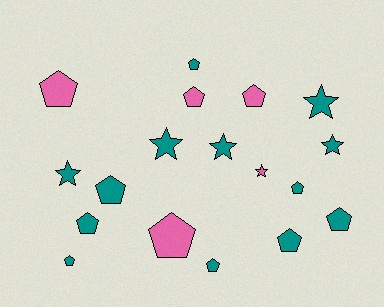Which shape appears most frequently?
Pentagon, with 12 objects.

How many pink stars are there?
There is 1 pink star.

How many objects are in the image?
There are 18 objects.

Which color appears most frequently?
Teal, with 13 objects.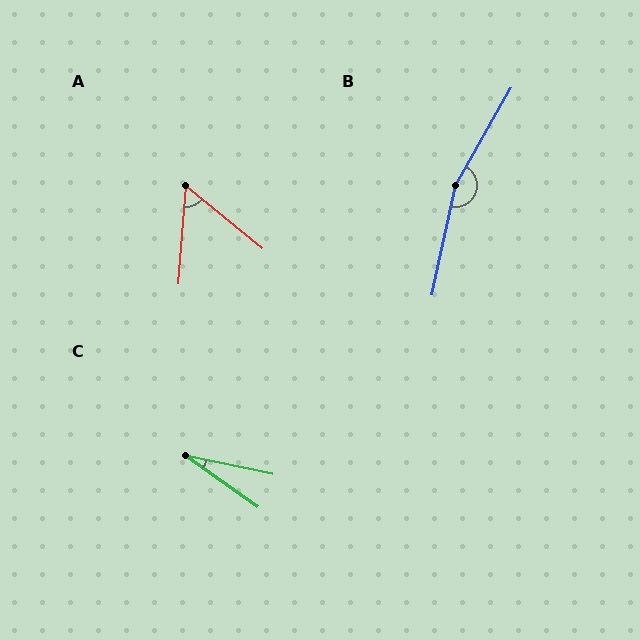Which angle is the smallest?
C, at approximately 24 degrees.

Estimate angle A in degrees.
Approximately 55 degrees.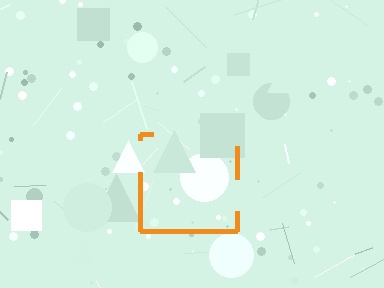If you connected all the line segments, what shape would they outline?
They would outline a square.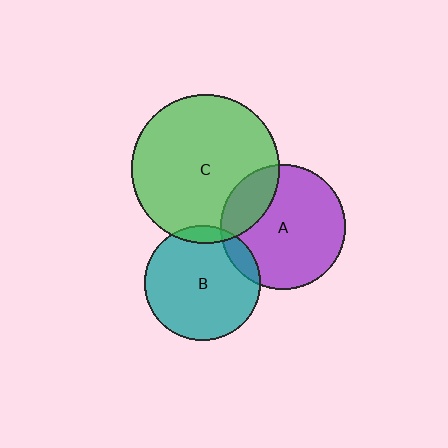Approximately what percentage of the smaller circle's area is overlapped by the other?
Approximately 10%.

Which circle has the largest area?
Circle C (green).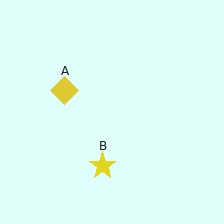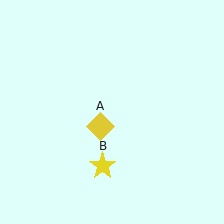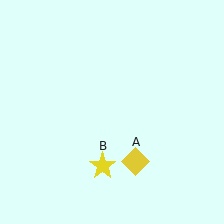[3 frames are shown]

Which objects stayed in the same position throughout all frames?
Yellow star (object B) remained stationary.